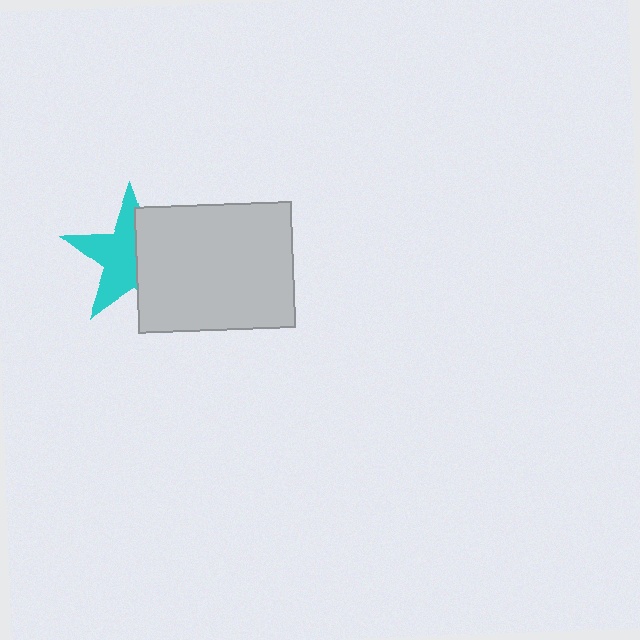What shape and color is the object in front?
The object in front is a light gray rectangle.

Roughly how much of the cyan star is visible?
About half of it is visible (roughly 55%).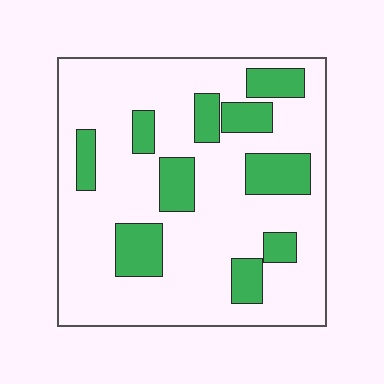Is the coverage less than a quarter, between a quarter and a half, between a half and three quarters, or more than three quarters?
Less than a quarter.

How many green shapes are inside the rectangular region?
10.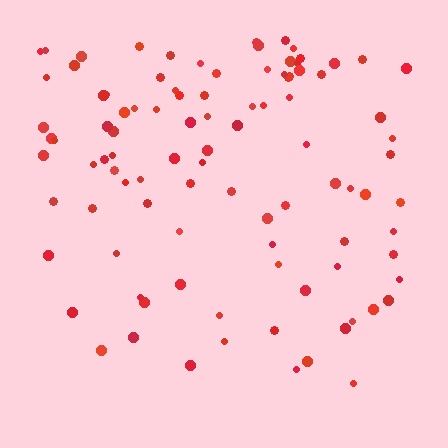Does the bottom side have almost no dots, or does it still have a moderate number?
Still a moderate number, just noticeably fewer than the top.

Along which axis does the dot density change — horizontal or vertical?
Vertical.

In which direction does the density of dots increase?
From bottom to top, with the top side densest.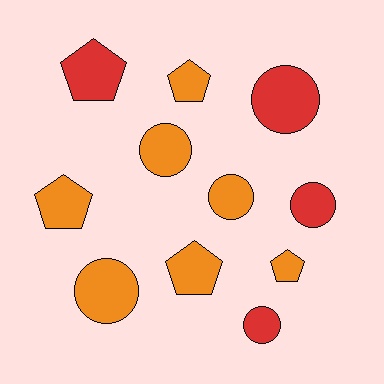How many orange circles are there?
There are 3 orange circles.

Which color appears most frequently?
Orange, with 7 objects.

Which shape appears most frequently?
Circle, with 6 objects.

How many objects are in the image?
There are 11 objects.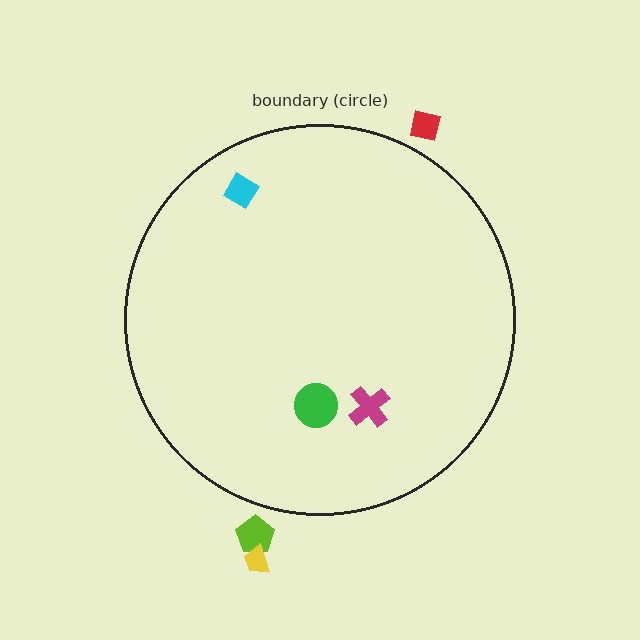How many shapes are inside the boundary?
3 inside, 3 outside.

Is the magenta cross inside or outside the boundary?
Inside.